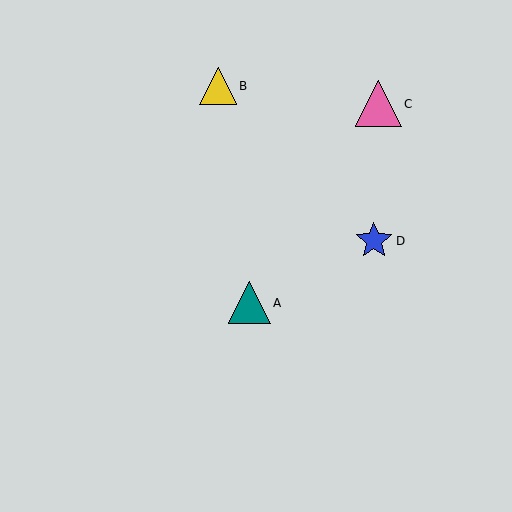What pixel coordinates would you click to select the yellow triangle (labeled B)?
Click at (218, 86) to select the yellow triangle B.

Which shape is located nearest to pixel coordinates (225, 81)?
The yellow triangle (labeled B) at (218, 86) is nearest to that location.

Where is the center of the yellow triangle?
The center of the yellow triangle is at (218, 86).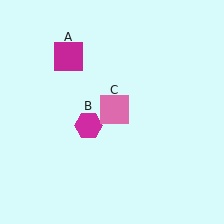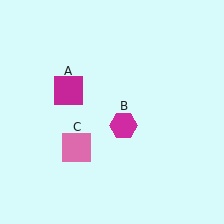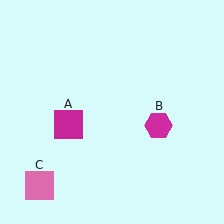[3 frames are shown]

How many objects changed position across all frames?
3 objects changed position: magenta square (object A), magenta hexagon (object B), pink square (object C).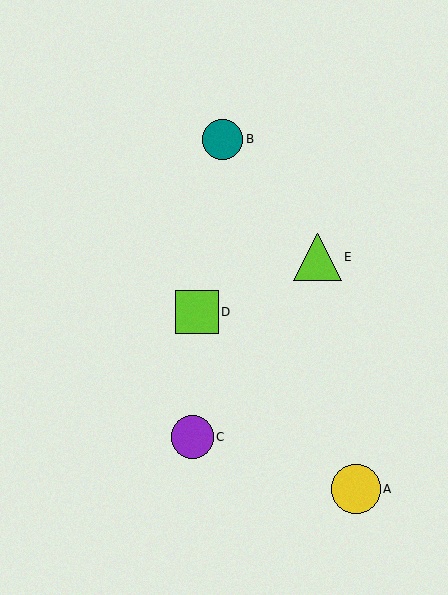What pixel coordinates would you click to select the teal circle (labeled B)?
Click at (222, 139) to select the teal circle B.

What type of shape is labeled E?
Shape E is a lime triangle.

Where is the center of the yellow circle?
The center of the yellow circle is at (356, 489).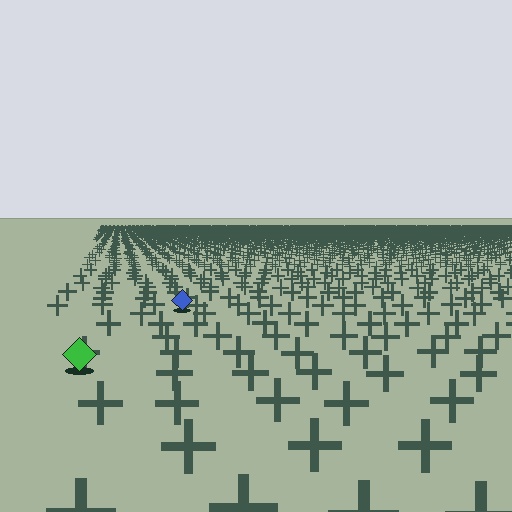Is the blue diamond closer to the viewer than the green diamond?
No. The green diamond is closer — you can tell from the texture gradient: the ground texture is coarser near it.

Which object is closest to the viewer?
The green diamond is closest. The texture marks near it are larger and more spread out.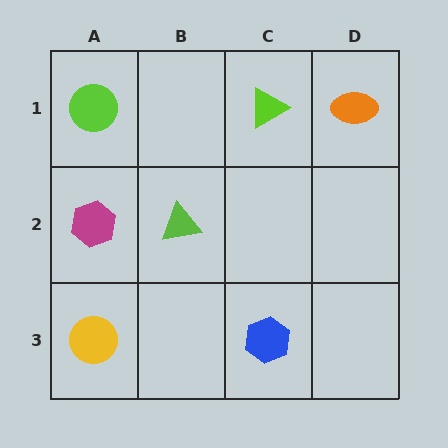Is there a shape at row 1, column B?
No, that cell is empty.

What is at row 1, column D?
An orange ellipse.